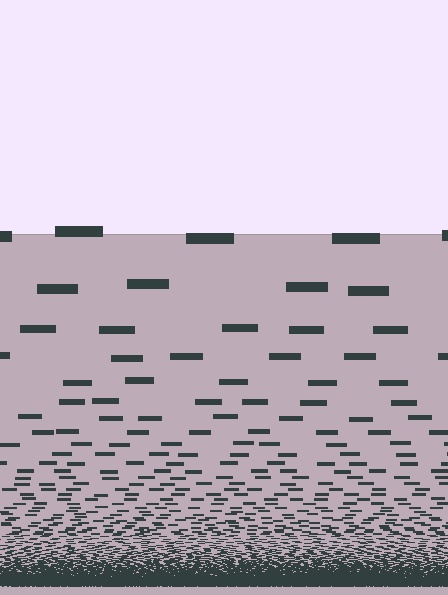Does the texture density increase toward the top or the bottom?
Density increases toward the bottom.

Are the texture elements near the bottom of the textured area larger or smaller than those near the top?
Smaller. The gradient is inverted — elements near the bottom are smaller and denser.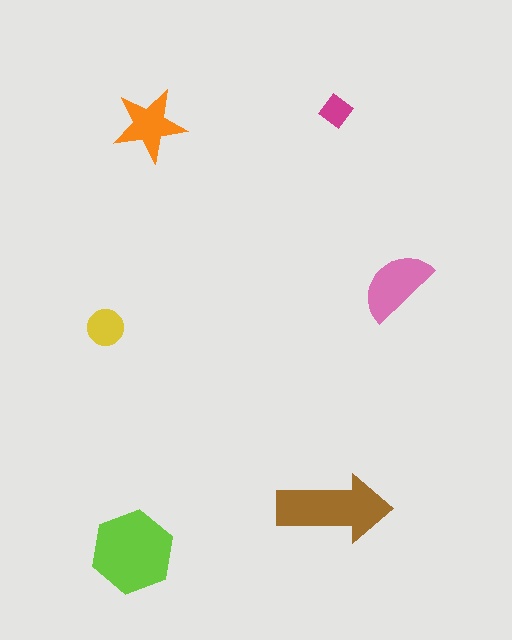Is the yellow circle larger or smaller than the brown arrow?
Smaller.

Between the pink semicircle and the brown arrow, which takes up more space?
The brown arrow.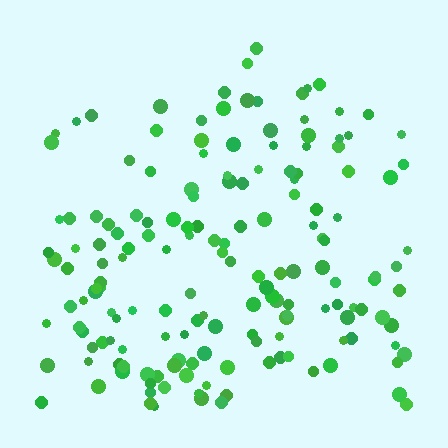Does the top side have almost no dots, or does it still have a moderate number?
Still a moderate number, just noticeably fewer than the bottom.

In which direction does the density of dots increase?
From top to bottom, with the bottom side densest.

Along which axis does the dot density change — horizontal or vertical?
Vertical.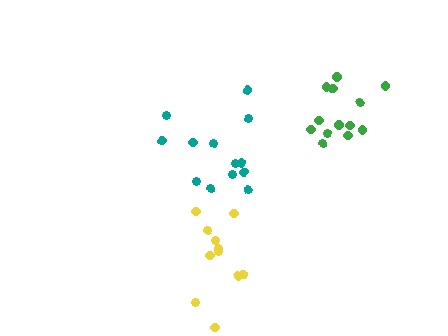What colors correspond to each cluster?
The clusters are colored: yellow, teal, green.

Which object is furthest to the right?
The green cluster is rightmost.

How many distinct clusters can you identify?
There are 3 distinct clusters.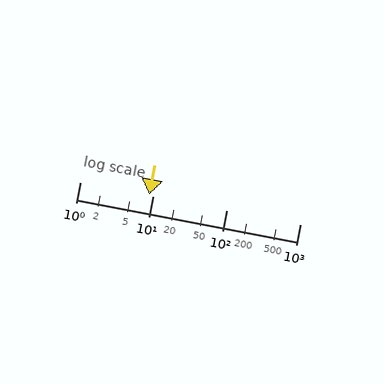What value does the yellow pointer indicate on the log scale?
The pointer indicates approximately 8.7.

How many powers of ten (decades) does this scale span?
The scale spans 3 decades, from 1 to 1000.